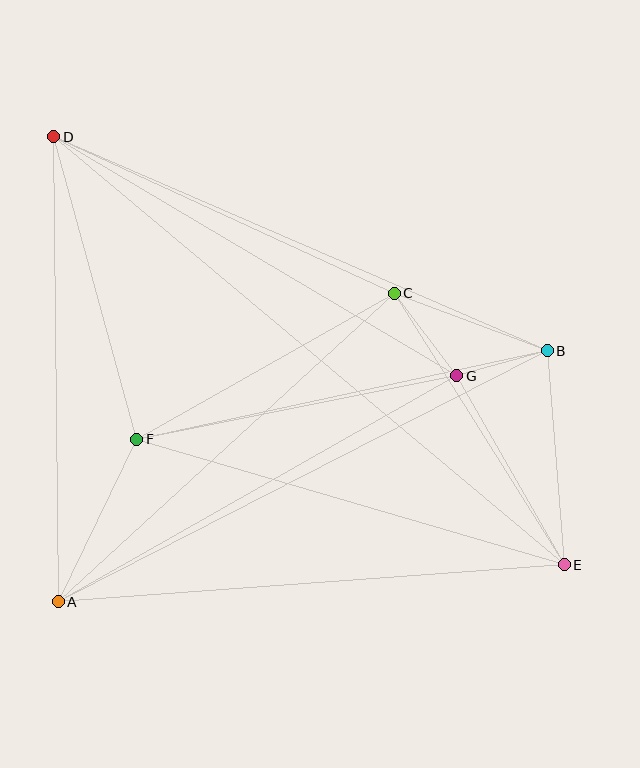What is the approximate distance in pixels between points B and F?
The distance between B and F is approximately 420 pixels.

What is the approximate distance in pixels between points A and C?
The distance between A and C is approximately 456 pixels.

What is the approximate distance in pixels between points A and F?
The distance between A and F is approximately 180 pixels.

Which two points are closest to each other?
Points B and G are closest to each other.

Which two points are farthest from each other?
Points D and E are farthest from each other.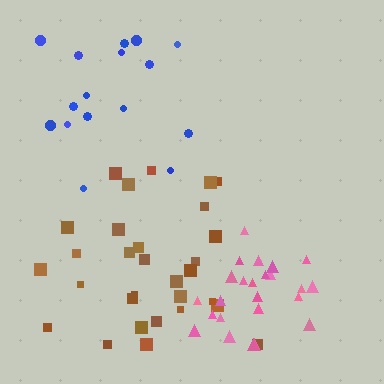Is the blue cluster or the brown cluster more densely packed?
Brown.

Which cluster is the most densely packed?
Pink.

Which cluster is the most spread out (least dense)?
Blue.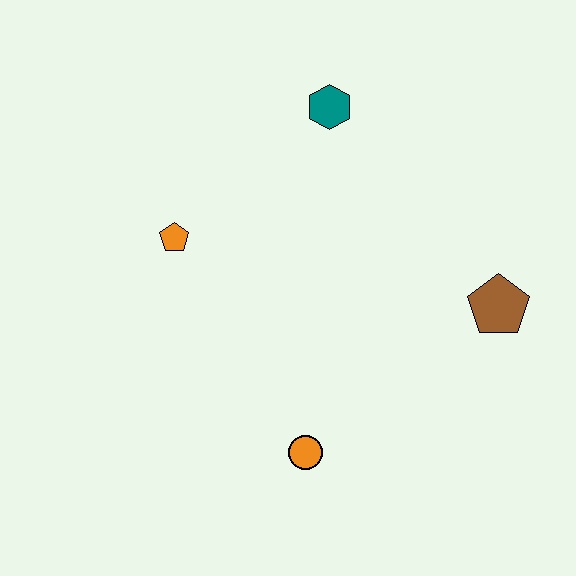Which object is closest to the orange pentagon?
The teal hexagon is closest to the orange pentagon.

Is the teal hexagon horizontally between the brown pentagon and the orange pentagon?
Yes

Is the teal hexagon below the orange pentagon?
No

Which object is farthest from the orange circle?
The teal hexagon is farthest from the orange circle.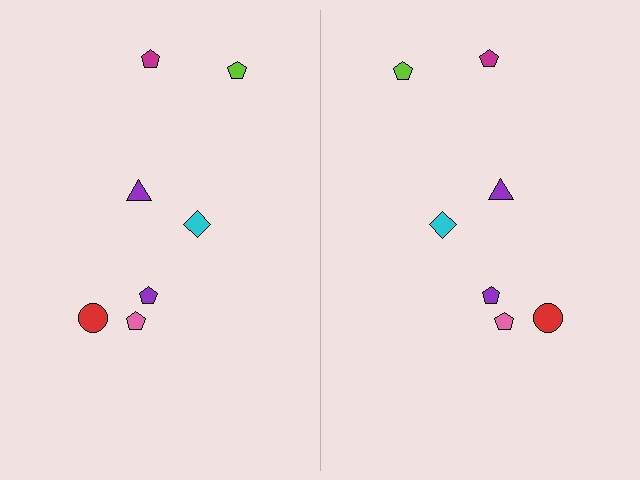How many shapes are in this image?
There are 14 shapes in this image.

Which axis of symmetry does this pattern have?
The pattern has a vertical axis of symmetry running through the center of the image.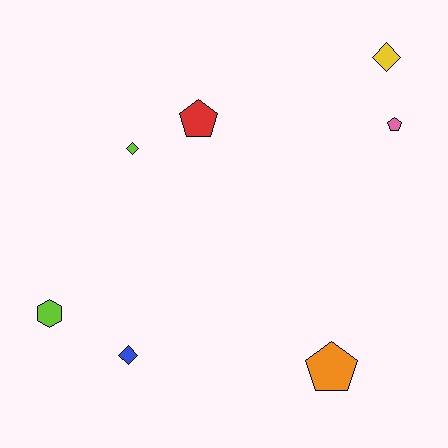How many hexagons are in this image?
There is 1 hexagon.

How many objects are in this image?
There are 7 objects.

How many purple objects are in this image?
There are no purple objects.